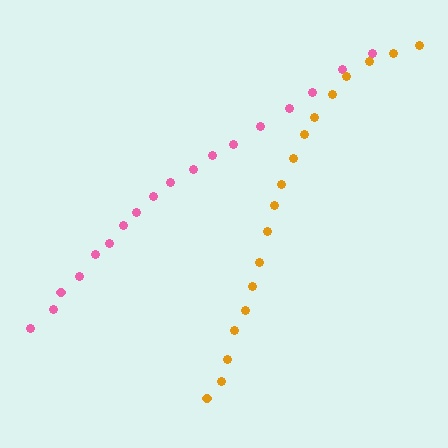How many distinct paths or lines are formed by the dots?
There are 2 distinct paths.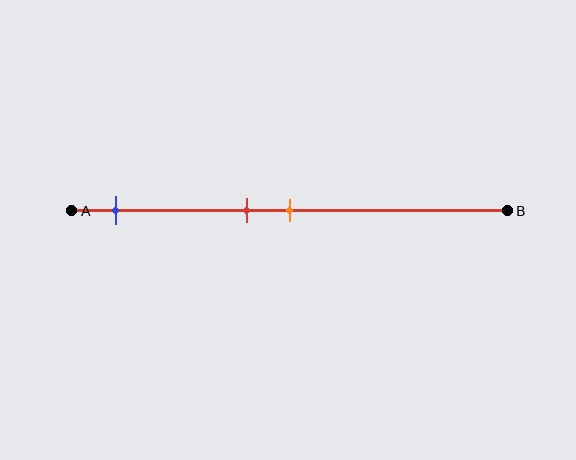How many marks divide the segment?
There are 3 marks dividing the segment.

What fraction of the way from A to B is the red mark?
The red mark is approximately 40% (0.4) of the way from A to B.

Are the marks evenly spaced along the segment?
No, the marks are not evenly spaced.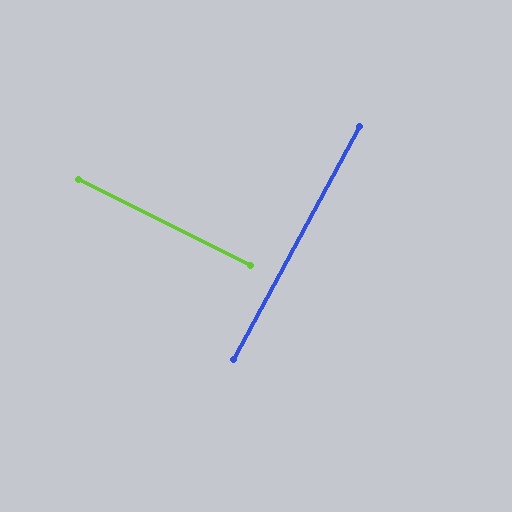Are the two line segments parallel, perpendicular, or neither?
Perpendicular — they meet at approximately 88°.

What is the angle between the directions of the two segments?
Approximately 88 degrees.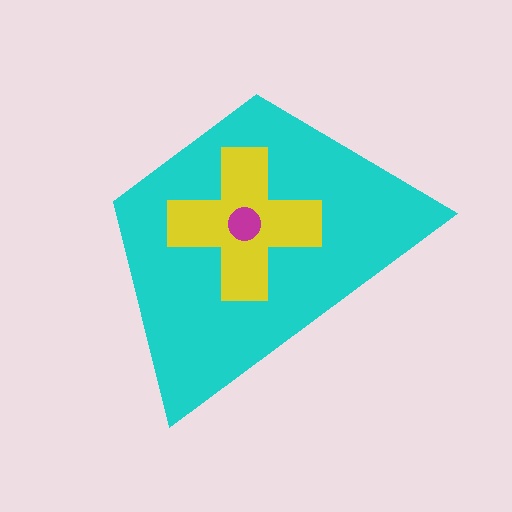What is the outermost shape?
The cyan trapezoid.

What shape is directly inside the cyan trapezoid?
The yellow cross.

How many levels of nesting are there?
3.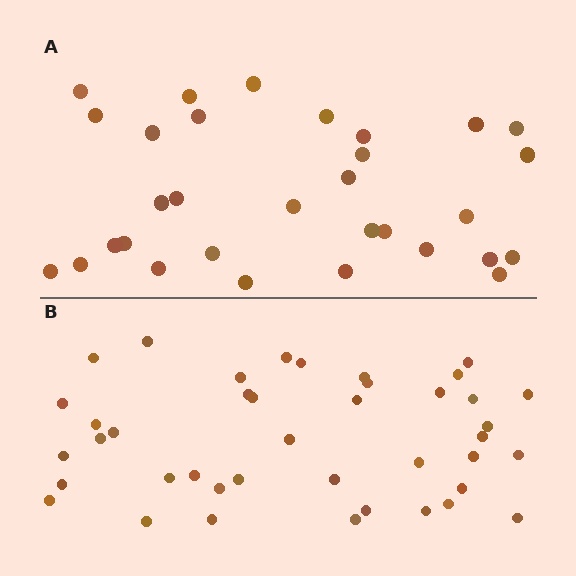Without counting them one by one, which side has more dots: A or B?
Region B (the bottom region) has more dots.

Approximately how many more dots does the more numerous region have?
Region B has roughly 10 or so more dots than region A.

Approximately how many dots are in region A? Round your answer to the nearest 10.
About 30 dots. (The exact count is 31, which rounds to 30.)